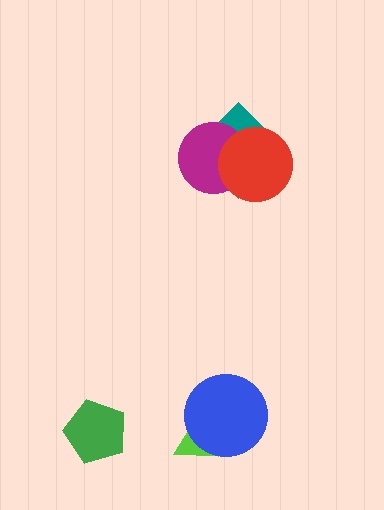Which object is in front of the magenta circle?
The red circle is in front of the magenta circle.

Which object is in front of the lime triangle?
The blue circle is in front of the lime triangle.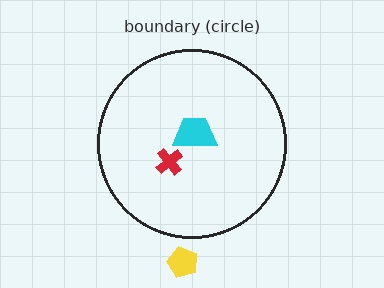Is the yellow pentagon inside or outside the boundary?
Outside.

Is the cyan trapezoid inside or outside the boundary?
Inside.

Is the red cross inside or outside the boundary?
Inside.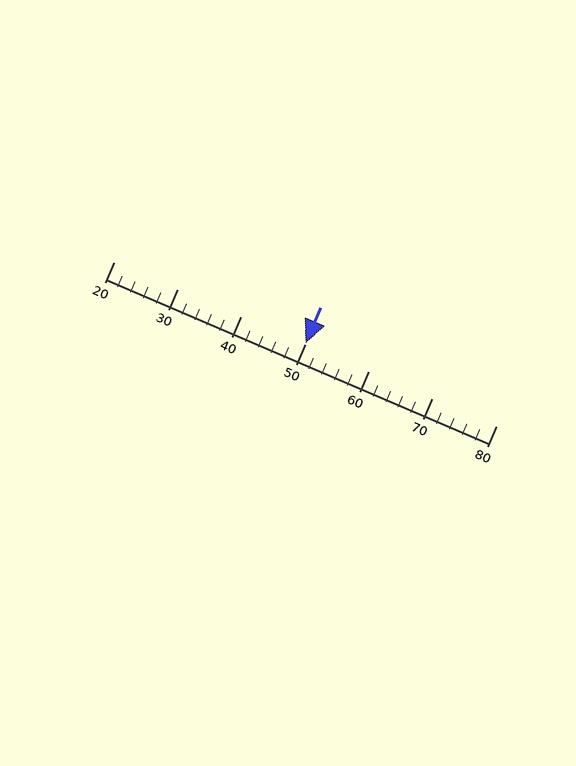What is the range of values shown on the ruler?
The ruler shows values from 20 to 80.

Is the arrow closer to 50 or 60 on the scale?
The arrow is closer to 50.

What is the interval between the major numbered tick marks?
The major tick marks are spaced 10 units apart.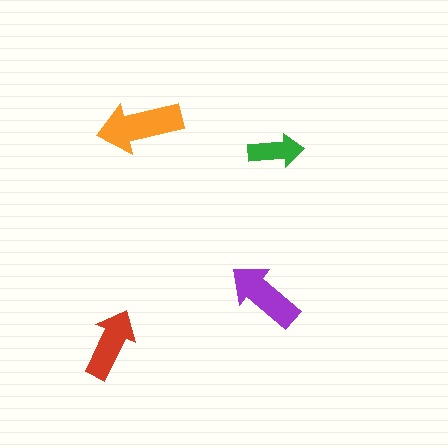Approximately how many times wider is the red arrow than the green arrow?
About 1.5 times wider.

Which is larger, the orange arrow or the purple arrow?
The orange one.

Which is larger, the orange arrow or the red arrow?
The orange one.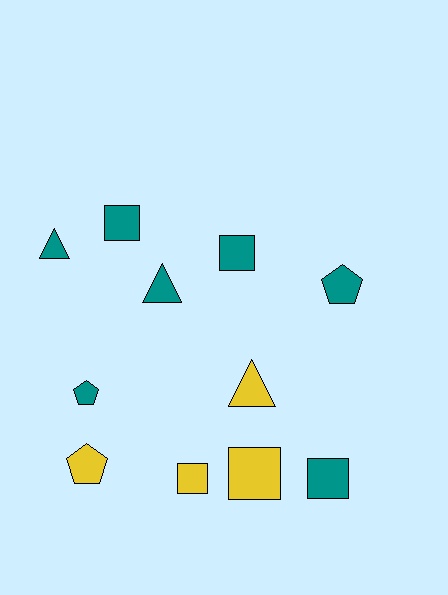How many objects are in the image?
There are 11 objects.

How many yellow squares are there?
There are 2 yellow squares.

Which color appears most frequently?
Teal, with 7 objects.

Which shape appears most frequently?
Square, with 5 objects.